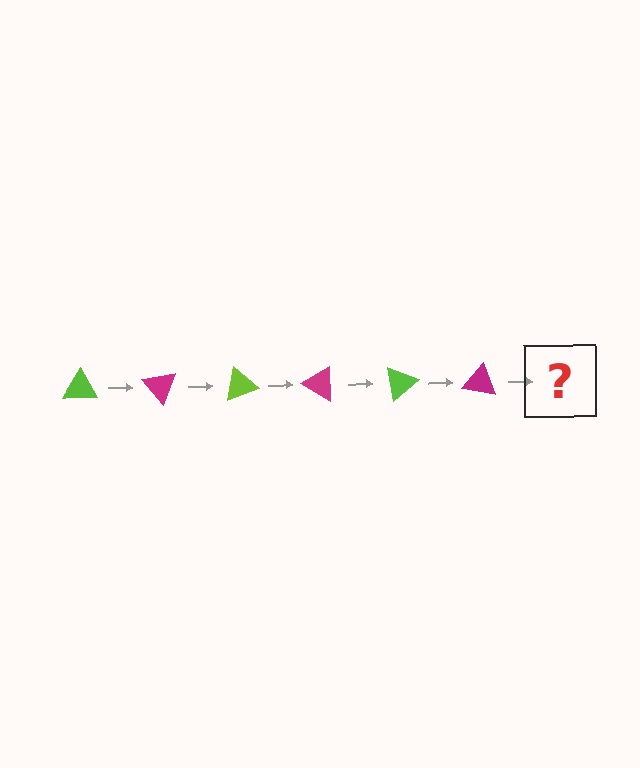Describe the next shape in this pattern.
It should be a lime triangle, rotated 300 degrees from the start.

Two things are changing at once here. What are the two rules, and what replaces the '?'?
The two rules are that it rotates 50 degrees each step and the color cycles through lime and magenta. The '?' should be a lime triangle, rotated 300 degrees from the start.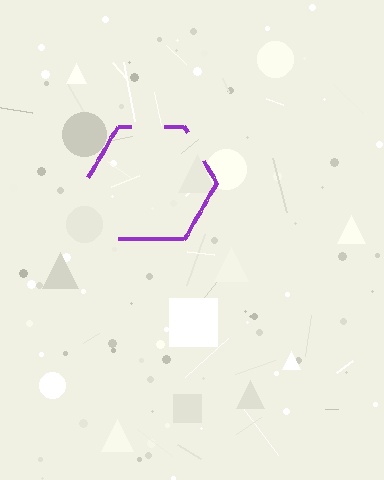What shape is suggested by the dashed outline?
The dashed outline suggests a hexagon.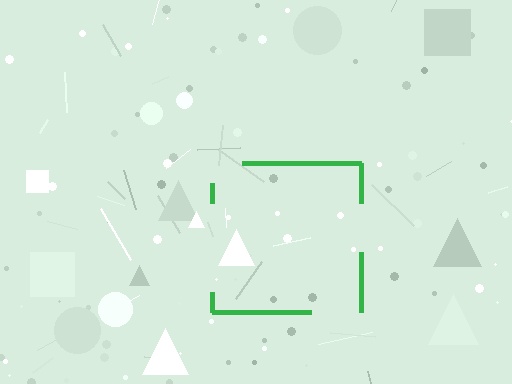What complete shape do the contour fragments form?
The contour fragments form a square.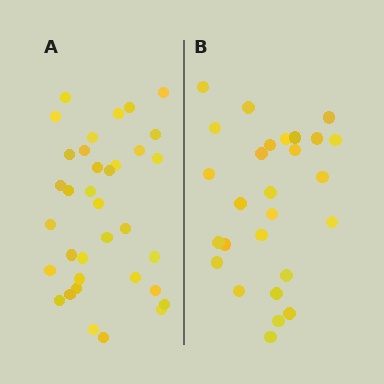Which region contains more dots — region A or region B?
Region A (the left region) has more dots.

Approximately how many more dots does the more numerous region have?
Region A has roughly 8 or so more dots than region B.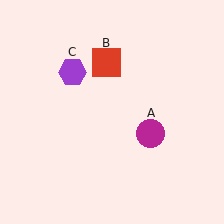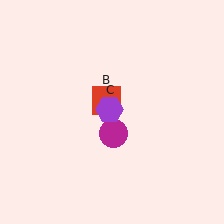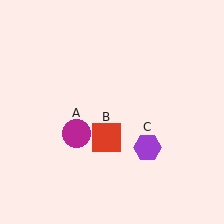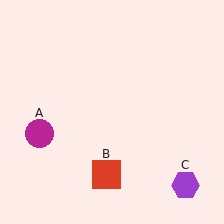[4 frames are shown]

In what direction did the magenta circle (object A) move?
The magenta circle (object A) moved left.